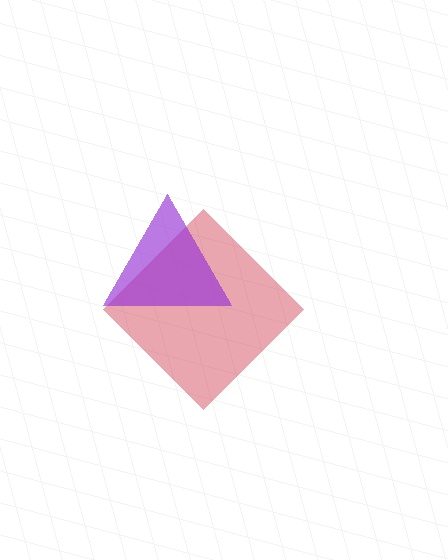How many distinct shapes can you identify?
There are 2 distinct shapes: a red diamond, a purple triangle.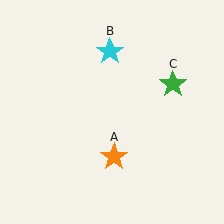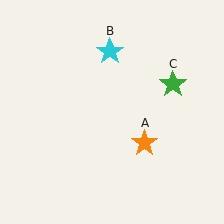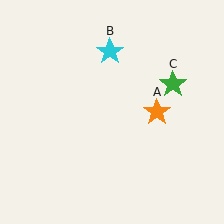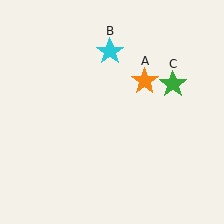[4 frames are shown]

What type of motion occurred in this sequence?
The orange star (object A) rotated counterclockwise around the center of the scene.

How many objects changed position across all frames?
1 object changed position: orange star (object A).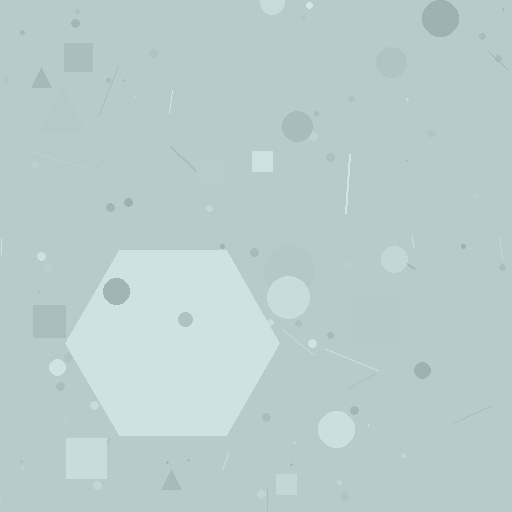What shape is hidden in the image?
A hexagon is hidden in the image.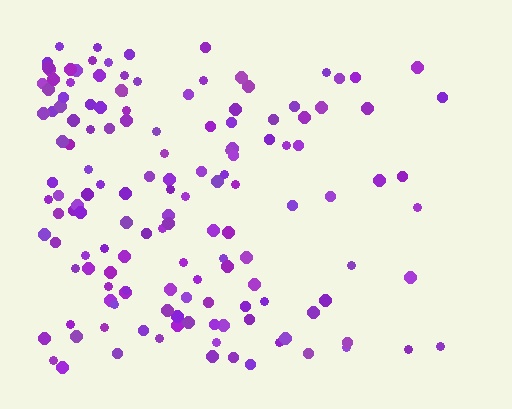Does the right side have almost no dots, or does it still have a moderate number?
Still a moderate number, just noticeably fewer than the left.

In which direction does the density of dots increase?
From right to left, with the left side densest.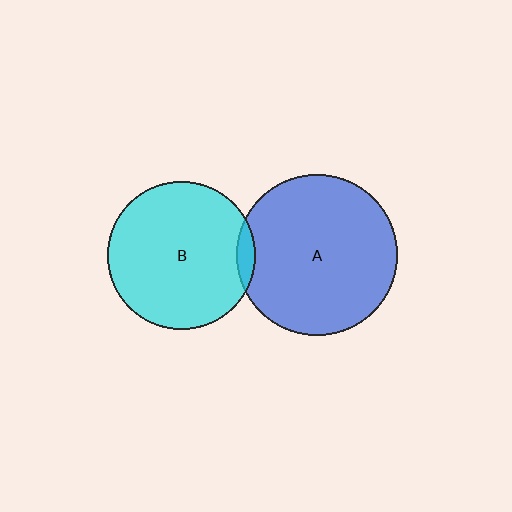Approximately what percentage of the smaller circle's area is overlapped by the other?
Approximately 5%.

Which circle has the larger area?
Circle A (blue).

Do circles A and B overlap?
Yes.